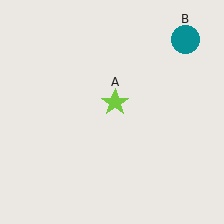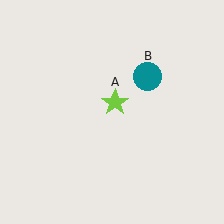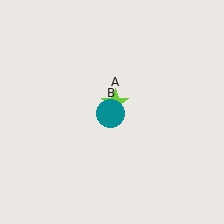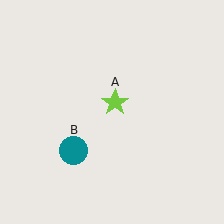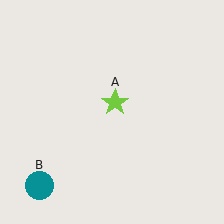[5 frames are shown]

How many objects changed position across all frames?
1 object changed position: teal circle (object B).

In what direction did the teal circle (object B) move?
The teal circle (object B) moved down and to the left.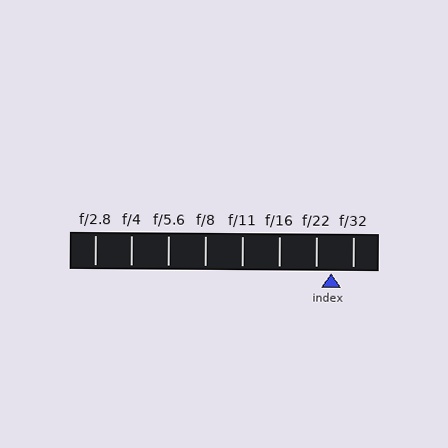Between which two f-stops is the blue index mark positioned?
The index mark is between f/22 and f/32.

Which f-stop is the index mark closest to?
The index mark is closest to f/22.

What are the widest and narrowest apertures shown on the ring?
The widest aperture shown is f/2.8 and the narrowest is f/32.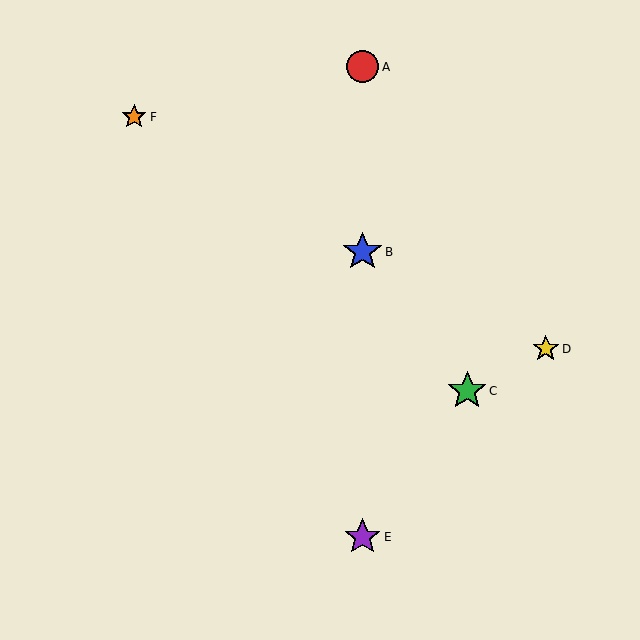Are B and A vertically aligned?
Yes, both are at x≈363.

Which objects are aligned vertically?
Objects A, B, E are aligned vertically.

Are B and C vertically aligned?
No, B is at x≈363 and C is at x≈467.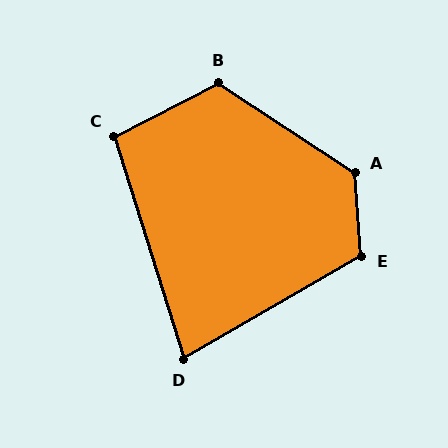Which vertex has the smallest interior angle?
D, at approximately 78 degrees.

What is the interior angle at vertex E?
Approximately 116 degrees (obtuse).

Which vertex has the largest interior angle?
A, at approximately 127 degrees.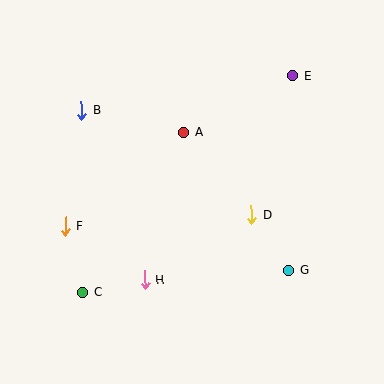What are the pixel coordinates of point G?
Point G is at (289, 271).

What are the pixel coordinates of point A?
Point A is at (184, 132).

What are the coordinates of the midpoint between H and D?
The midpoint between H and D is at (198, 248).